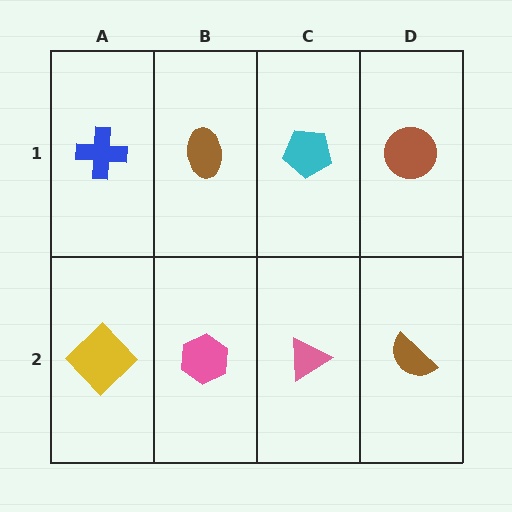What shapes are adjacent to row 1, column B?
A pink hexagon (row 2, column B), a blue cross (row 1, column A), a cyan pentagon (row 1, column C).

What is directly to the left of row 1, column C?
A brown ellipse.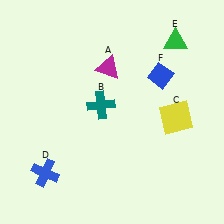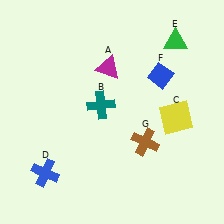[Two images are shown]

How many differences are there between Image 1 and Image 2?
There is 1 difference between the two images.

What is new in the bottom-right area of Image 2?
A brown cross (G) was added in the bottom-right area of Image 2.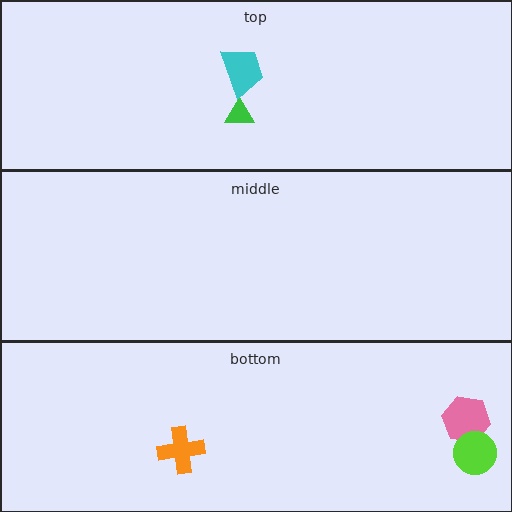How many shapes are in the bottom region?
3.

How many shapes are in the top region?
2.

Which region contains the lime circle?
The bottom region.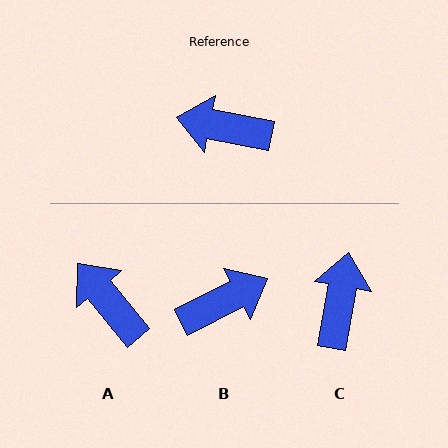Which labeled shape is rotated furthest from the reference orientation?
B, about 142 degrees away.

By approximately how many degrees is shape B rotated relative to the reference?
Approximately 142 degrees clockwise.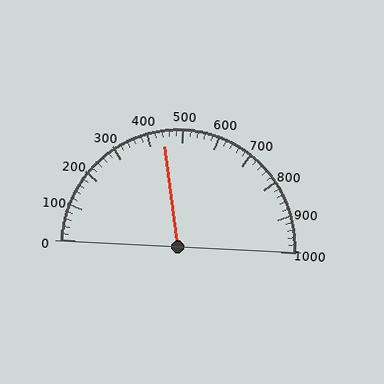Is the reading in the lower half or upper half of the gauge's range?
The reading is in the lower half of the range (0 to 1000).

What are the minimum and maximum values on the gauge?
The gauge ranges from 0 to 1000.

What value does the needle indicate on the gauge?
The needle indicates approximately 440.